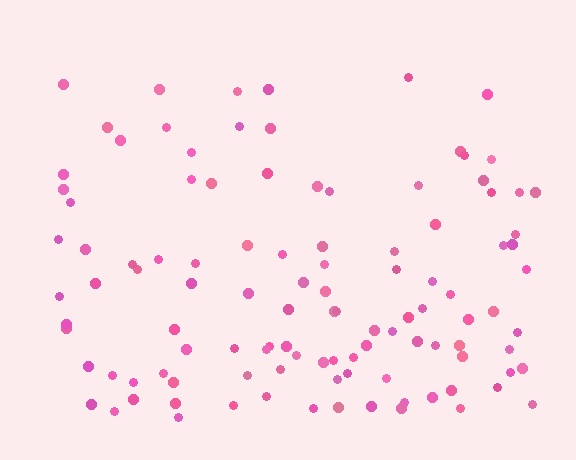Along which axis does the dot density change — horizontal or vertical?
Vertical.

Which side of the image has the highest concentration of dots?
The bottom.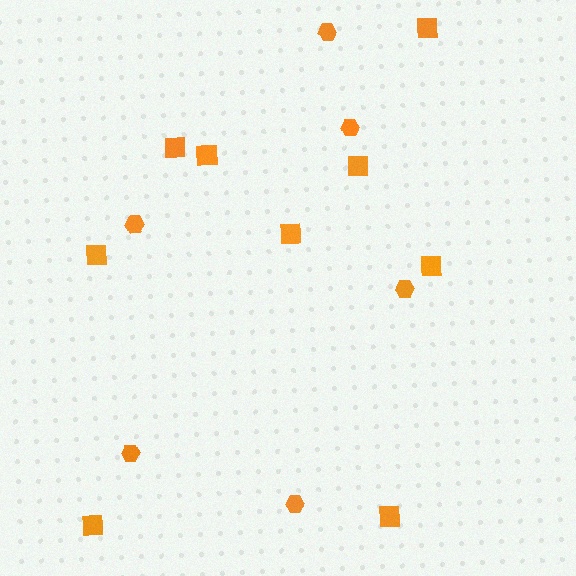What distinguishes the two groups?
There are 2 groups: one group of squares (9) and one group of hexagons (6).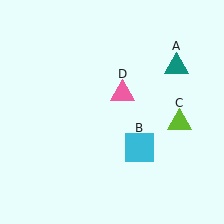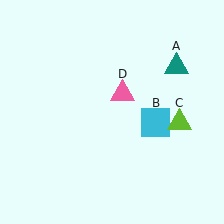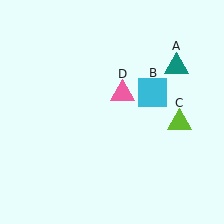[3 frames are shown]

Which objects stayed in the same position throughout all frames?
Teal triangle (object A) and lime triangle (object C) and pink triangle (object D) remained stationary.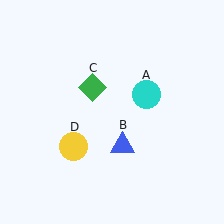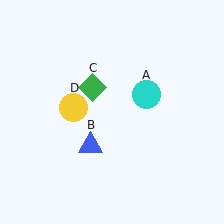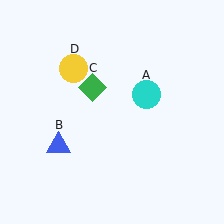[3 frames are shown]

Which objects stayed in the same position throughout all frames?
Cyan circle (object A) and green diamond (object C) remained stationary.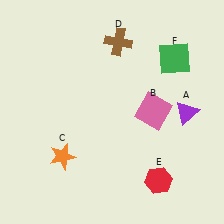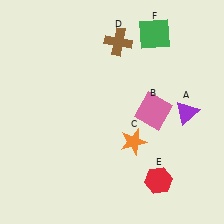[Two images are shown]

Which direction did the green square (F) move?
The green square (F) moved up.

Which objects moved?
The objects that moved are: the orange star (C), the green square (F).